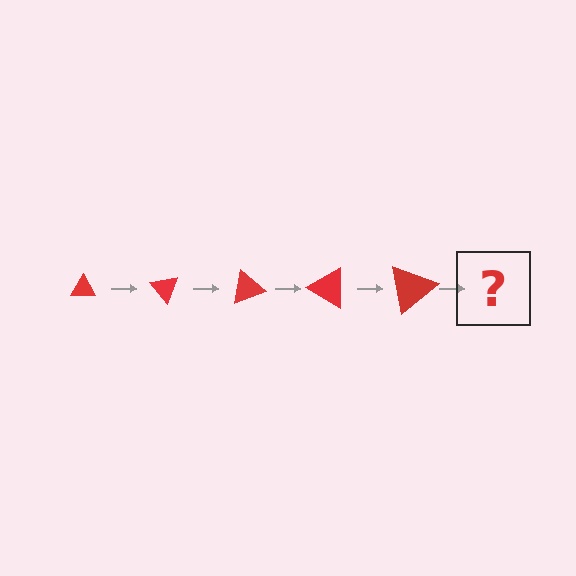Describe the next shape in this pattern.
It should be a triangle, larger than the previous one and rotated 250 degrees from the start.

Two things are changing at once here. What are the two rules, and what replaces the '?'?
The two rules are that the triangle grows larger each step and it rotates 50 degrees each step. The '?' should be a triangle, larger than the previous one and rotated 250 degrees from the start.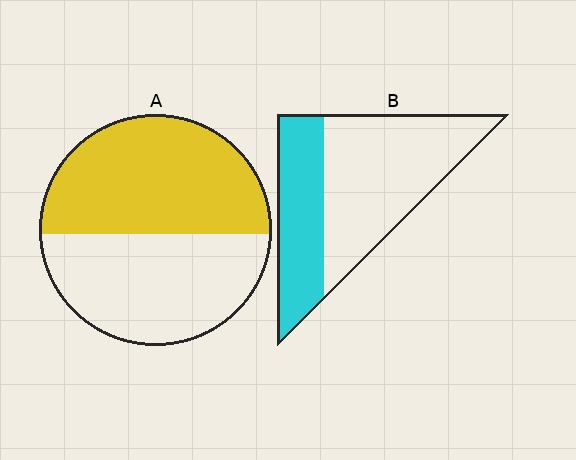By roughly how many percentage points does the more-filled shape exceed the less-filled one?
By roughly 15 percentage points (A over B).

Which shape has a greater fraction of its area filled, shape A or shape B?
Shape A.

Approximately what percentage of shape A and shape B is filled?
A is approximately 50% and B is approximately 35%.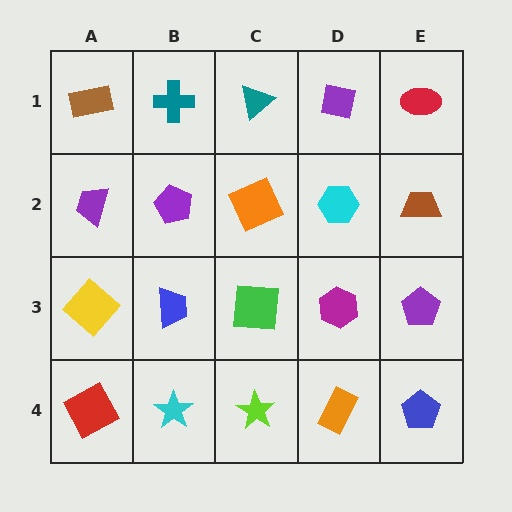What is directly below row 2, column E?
A purple pentagon.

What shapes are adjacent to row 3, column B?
A purple pentagon (row 2, column B), a cyan star (row 4, column B), a yellow diamond (row 3, column A), a green square (row 3, column C).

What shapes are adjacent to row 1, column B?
A purple pentagon (row 2, column B), a brown rectangle (row 1, column A), a teal triangle (row 1, column C).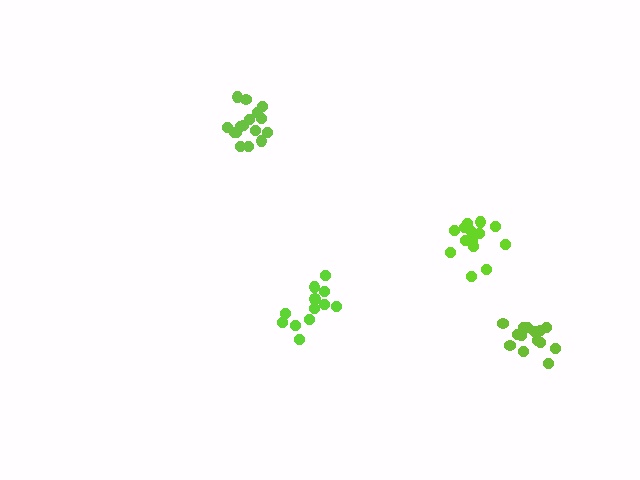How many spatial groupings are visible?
There are 4 spatial groupings.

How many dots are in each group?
Group 1: 16 dots, Group 2: 14 dots, Group 3: 12 dots, Group 4: 15 dots (57 total).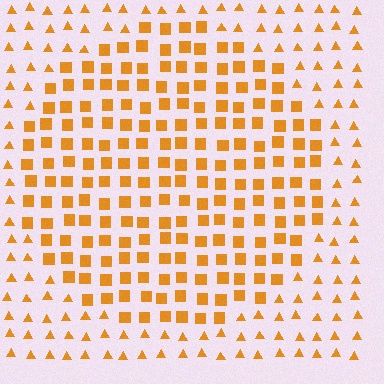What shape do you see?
I see a circle.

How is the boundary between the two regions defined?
The boundary is defined by a change in element shape: squares inside vs. triangles outside. All elements share the same color and spacing.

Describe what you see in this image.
The image is filled with small orange elements arranged in a uniform grid. A circle-shaped region contains squares, while the surrounding area contains triangles. The boundary is defined purely by the change in element shape.